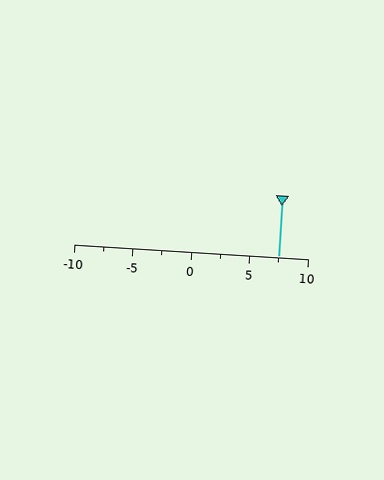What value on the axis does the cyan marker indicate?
The marker indicates approximately 7.5.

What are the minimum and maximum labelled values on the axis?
The axis runs from -10 to 10.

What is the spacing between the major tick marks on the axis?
The major ticks are spaced 5 apart.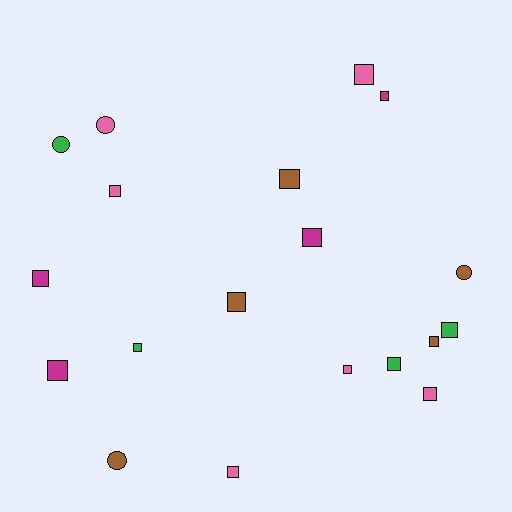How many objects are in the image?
There are 19 objects.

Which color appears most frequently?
Pink, with 6 objects.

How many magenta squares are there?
There are 4 magenta squares.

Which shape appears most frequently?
Square, with 15 objects.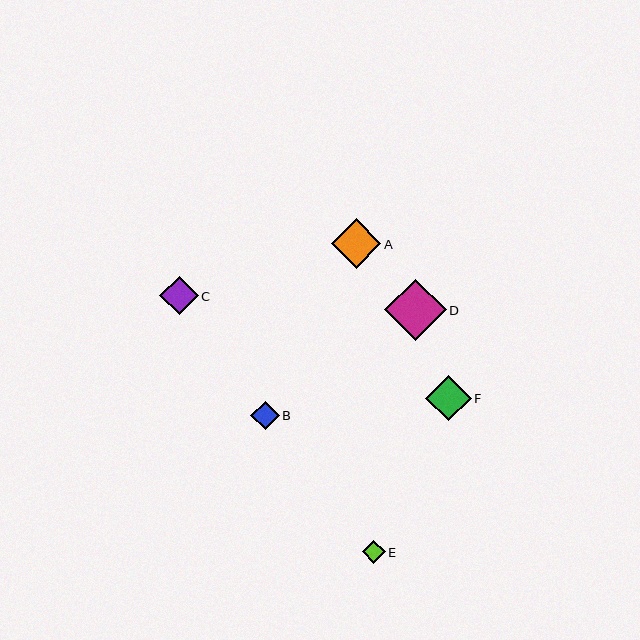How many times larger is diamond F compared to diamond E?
Diamond F is approximately 2.0 times the size of diamond E.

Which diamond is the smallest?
Diamond E is the smallest with a size of approximately 23 pixels.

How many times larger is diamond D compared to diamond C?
Diamond D is approximately 1.6 times the size of diamond C.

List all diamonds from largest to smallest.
From largest to smallest: D, A, F, C, B, E.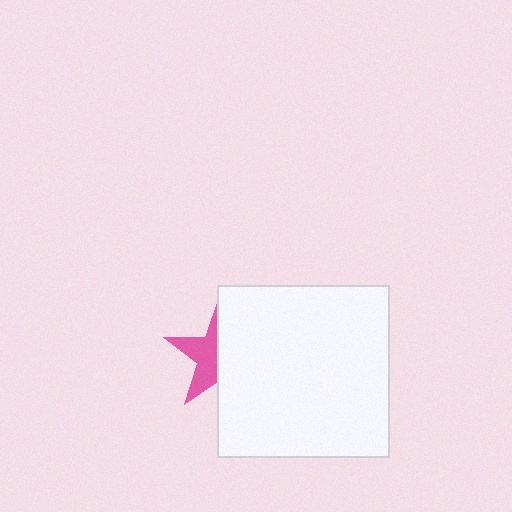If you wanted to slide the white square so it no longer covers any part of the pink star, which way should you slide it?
Slide it right — that is the most direct way to separate the two shapes.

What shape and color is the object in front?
The object in front is a white square.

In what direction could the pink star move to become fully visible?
The pink star could move left. That would shift it out from behind the white square entirely.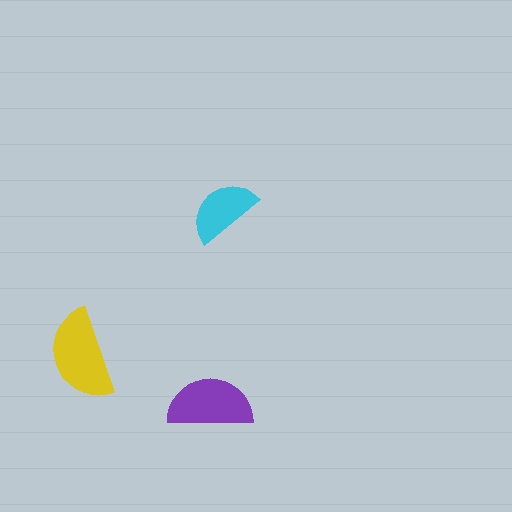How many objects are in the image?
There are 3 objects in the image.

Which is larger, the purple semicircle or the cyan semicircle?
The purple one.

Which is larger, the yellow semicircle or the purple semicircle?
The yellow one.